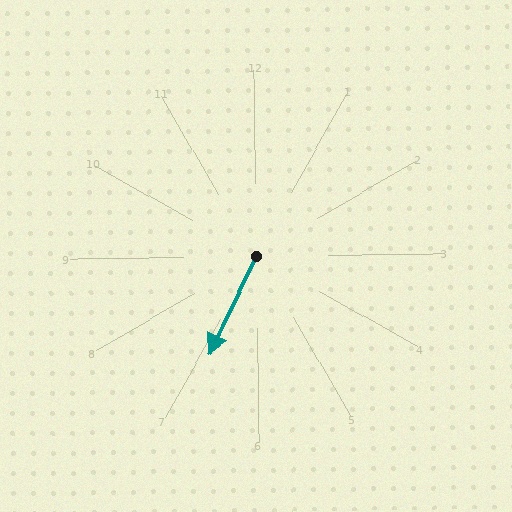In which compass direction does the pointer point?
Southwest.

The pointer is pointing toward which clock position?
Roughly 7 o'clock.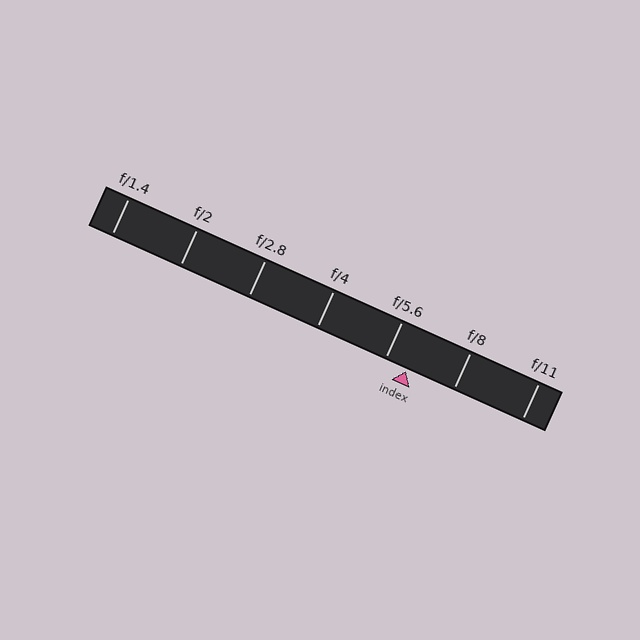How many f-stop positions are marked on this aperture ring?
There are 7 f-stop positions marked.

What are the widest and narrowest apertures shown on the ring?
The widest aperture shown is f/1.4 and the narrowest is f/11.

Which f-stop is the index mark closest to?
The index mark is closest to f/5.6.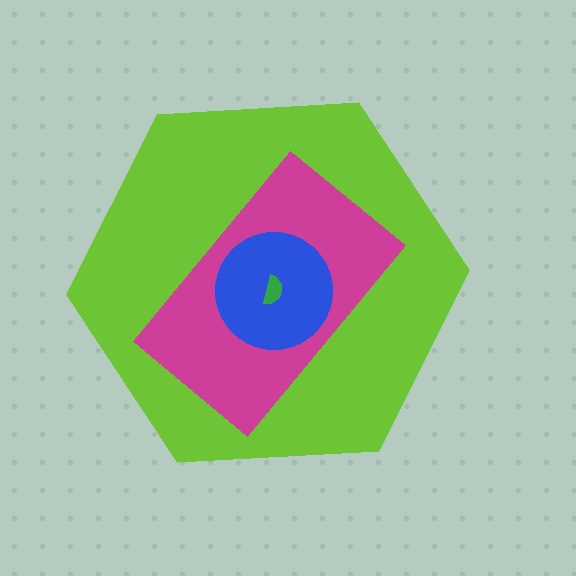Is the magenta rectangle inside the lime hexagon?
Yes.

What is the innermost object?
The green semicircle.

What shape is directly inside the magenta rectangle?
The blue circle.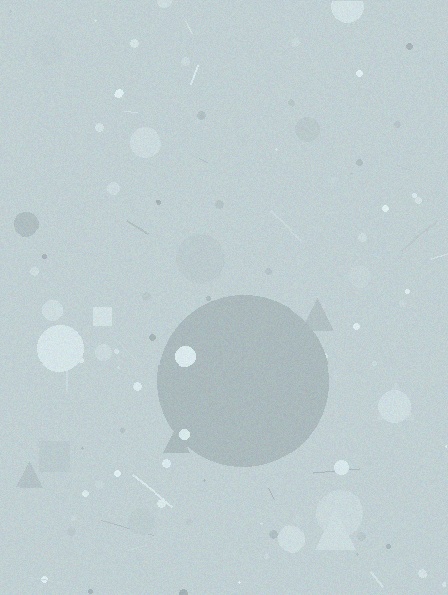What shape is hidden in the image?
A circle is hidden in the image.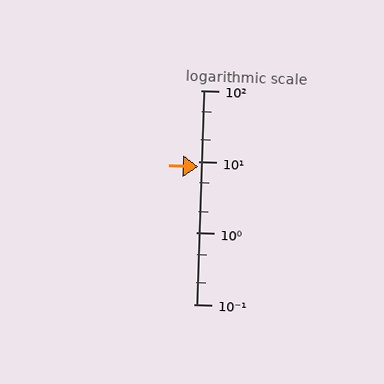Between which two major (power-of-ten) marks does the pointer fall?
The pointer is between 1 and 10.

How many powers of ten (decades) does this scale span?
The scale spans 3 decades, from 0.1 to 100.